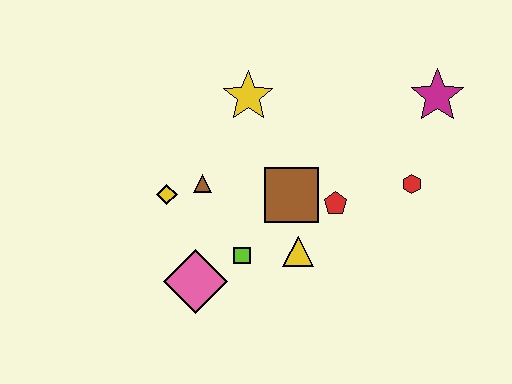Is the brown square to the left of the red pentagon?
Yes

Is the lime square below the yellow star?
Yes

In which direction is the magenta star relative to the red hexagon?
The magenta star is above the red hexagon.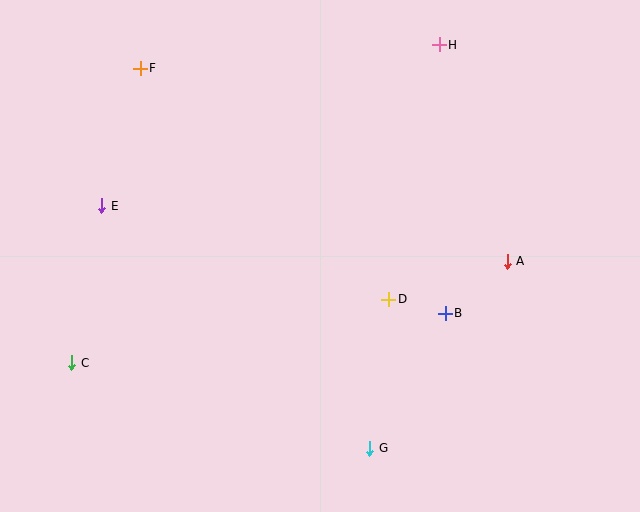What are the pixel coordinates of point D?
Point D is at (389, 299).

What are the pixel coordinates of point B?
Point B is at (445, 313).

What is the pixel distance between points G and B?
The distance between G and B is 155 pixels.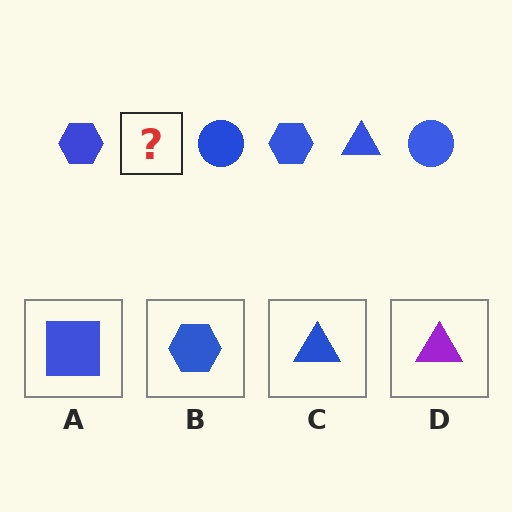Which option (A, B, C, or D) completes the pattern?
C.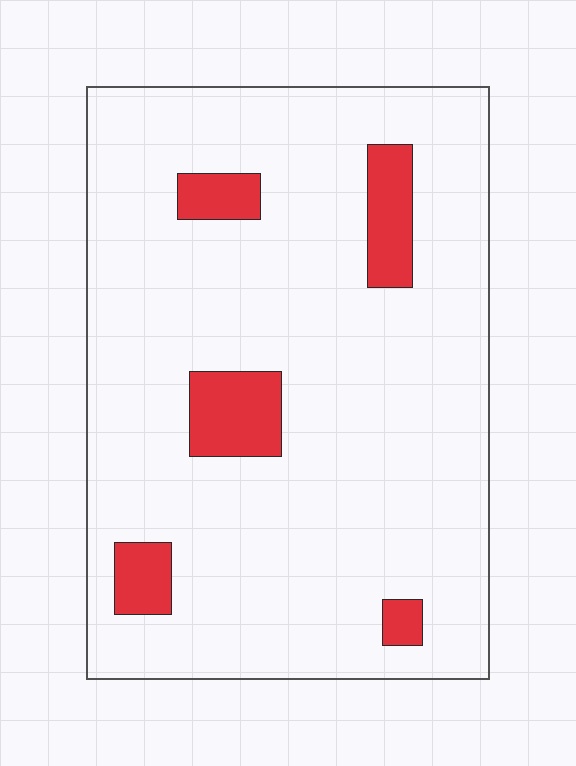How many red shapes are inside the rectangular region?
5.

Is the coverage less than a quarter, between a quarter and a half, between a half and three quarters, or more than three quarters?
Less than a quarter.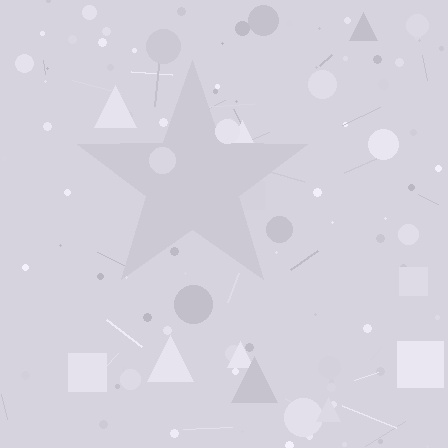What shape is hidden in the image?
A star is hidden in the image.